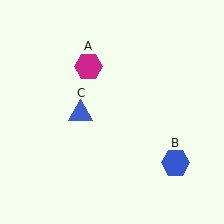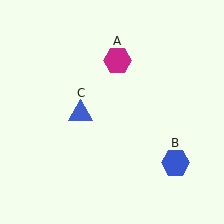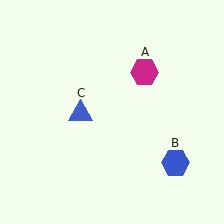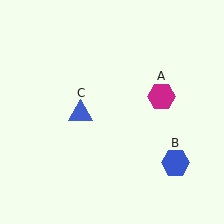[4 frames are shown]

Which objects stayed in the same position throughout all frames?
Blue hexagon (object B) and blue triangle (object C) remained stationary.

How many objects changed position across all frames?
1 object changed position: magenta hexagon (object A).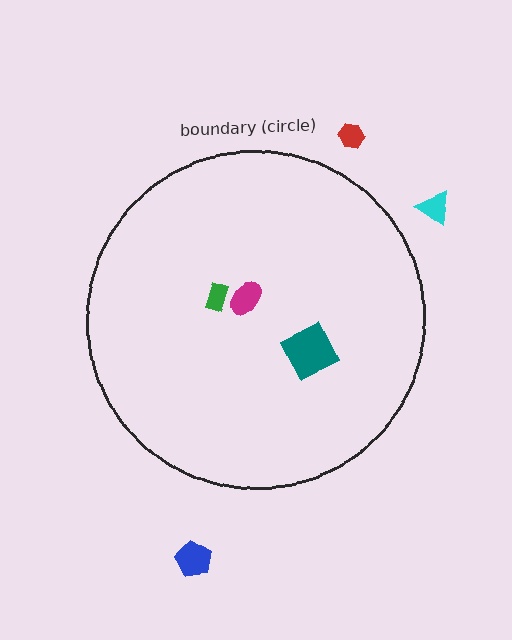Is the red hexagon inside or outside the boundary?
Outside.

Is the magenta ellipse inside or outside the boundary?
Inside.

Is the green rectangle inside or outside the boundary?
Inside.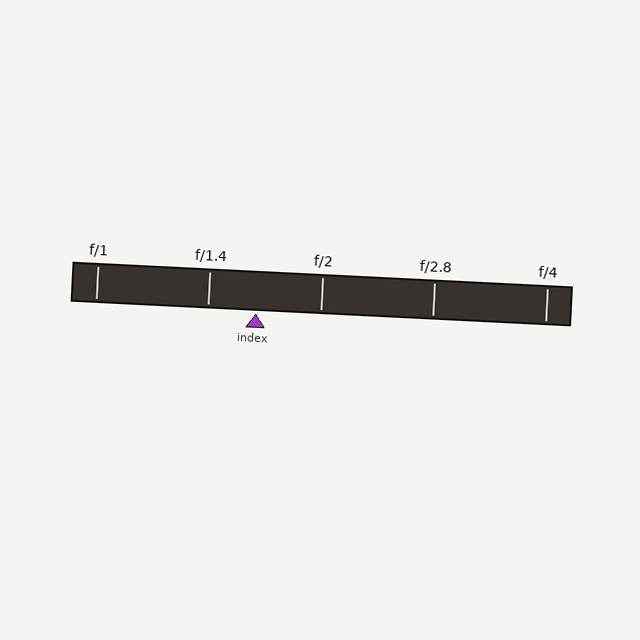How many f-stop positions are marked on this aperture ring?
There are 5 f-stop positions marked.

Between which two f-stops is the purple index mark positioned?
The index mark is between f/1.4 and f/2.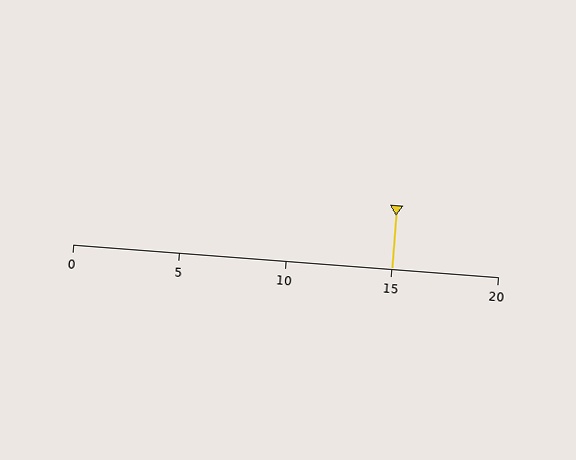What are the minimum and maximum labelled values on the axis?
The axis runs from 0 to 20.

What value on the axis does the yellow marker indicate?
The marker indicates approximately 15.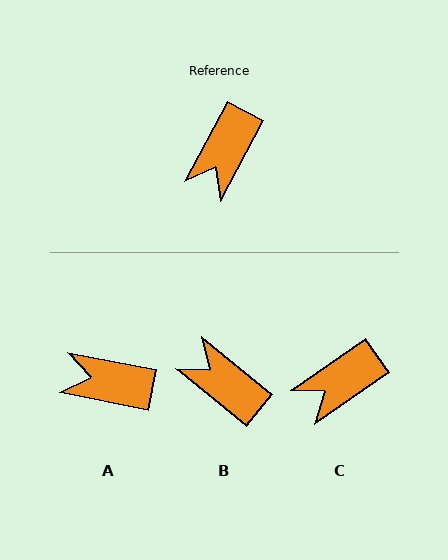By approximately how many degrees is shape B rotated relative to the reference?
Approximately 101 degrees clockwise.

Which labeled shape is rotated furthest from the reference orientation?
B, about 101 degrees away.